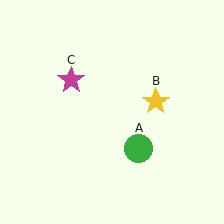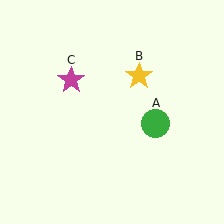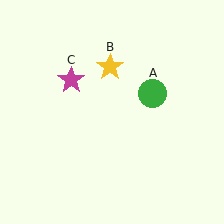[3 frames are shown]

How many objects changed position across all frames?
2 objects changed position: green circle (object A), yellow star (object B).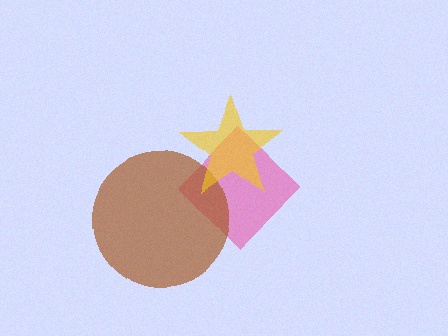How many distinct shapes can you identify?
There are 3 distinct shapes: a pink diamond, a brown circle, a yellow star.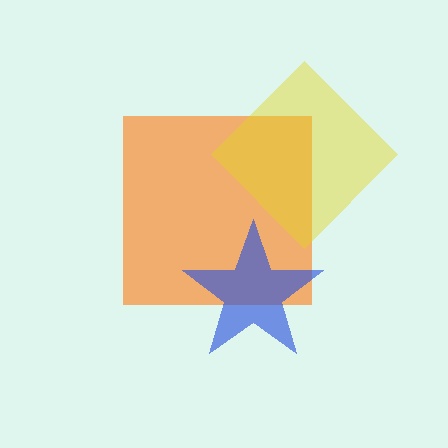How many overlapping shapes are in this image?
There are 3 overlapping shapes in the image.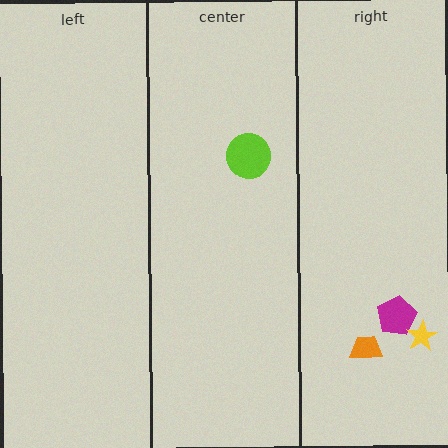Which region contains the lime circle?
The center region.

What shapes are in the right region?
The magenta pentagon, the yellow star, the orange trapezoid.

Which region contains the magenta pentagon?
The right region.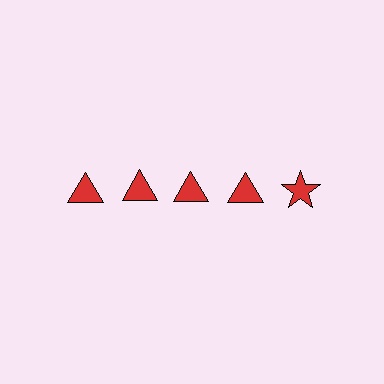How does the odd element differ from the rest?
It has a different shape: star instead of triangle.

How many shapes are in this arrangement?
There are 5 shapes arranged in a grid pattern.